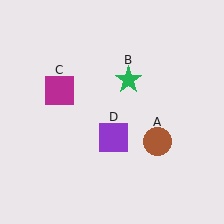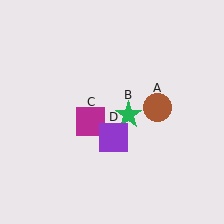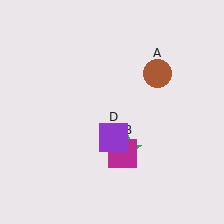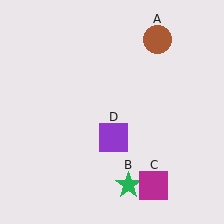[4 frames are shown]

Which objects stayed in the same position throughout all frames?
Purple square (object D) remained stationary.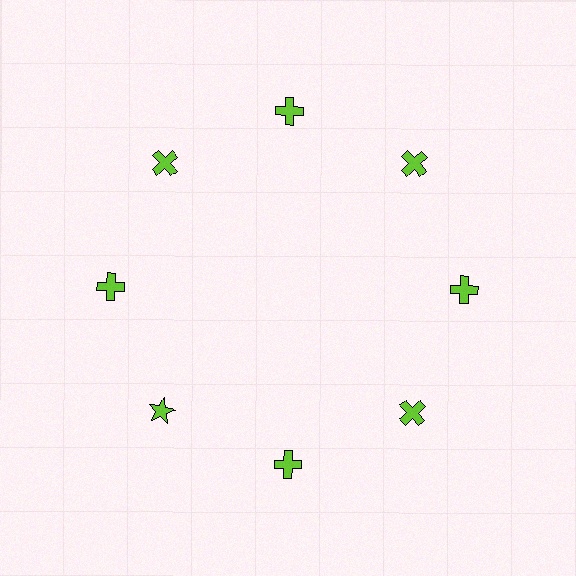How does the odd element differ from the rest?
It has a different shape: star instead of cross.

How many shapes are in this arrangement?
There are 8 shapes arranged in a ring pattern.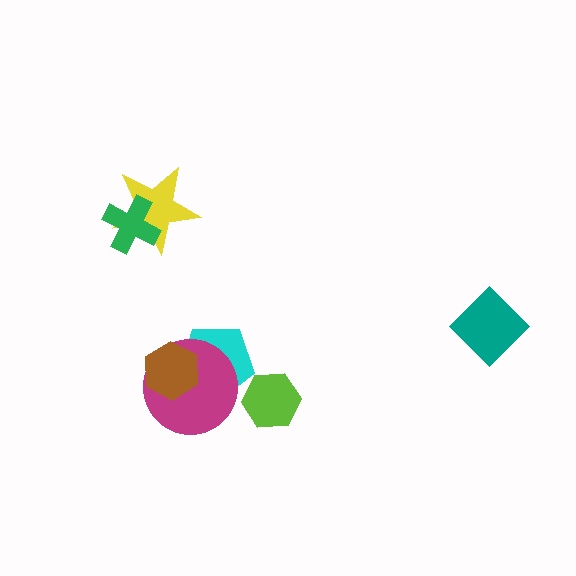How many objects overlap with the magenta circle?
2 objects overlap with the magenta circle.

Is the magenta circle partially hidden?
Yes, it is partially covered by another shape.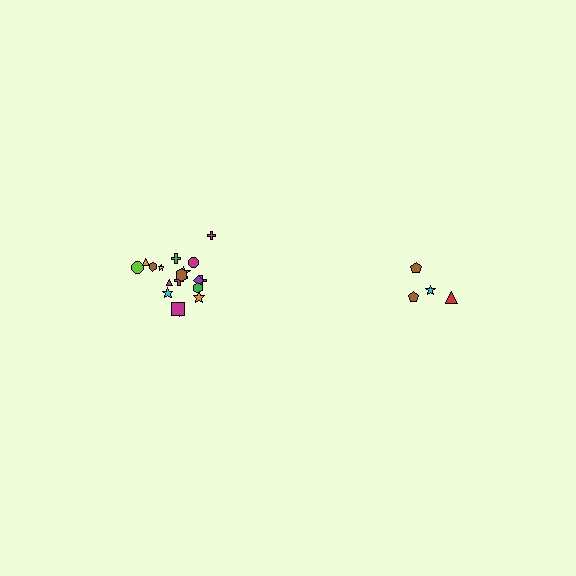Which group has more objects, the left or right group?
The left group.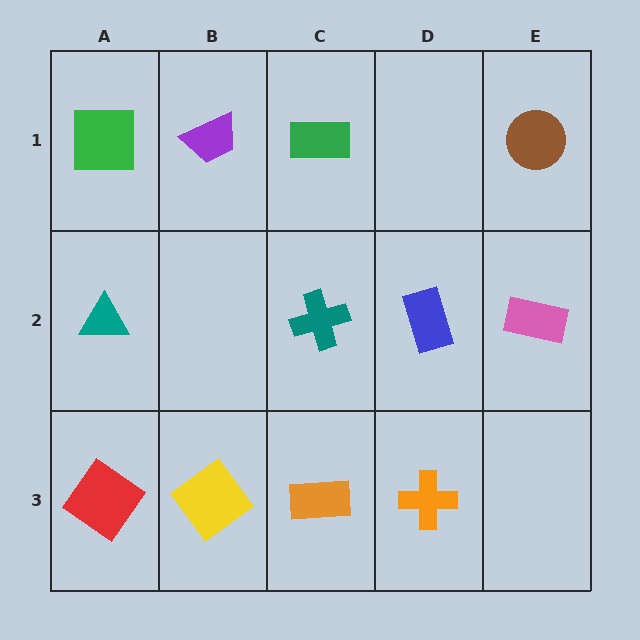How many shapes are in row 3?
4 shapes.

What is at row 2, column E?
A pink rectangle.